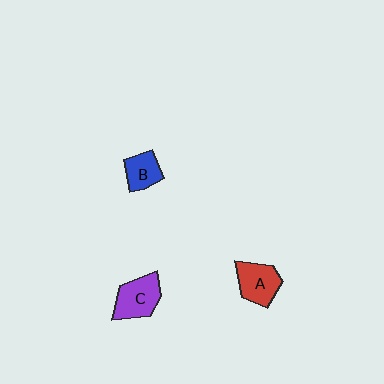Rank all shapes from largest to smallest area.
From largest to smallest: C (purple), A (red), B (blue).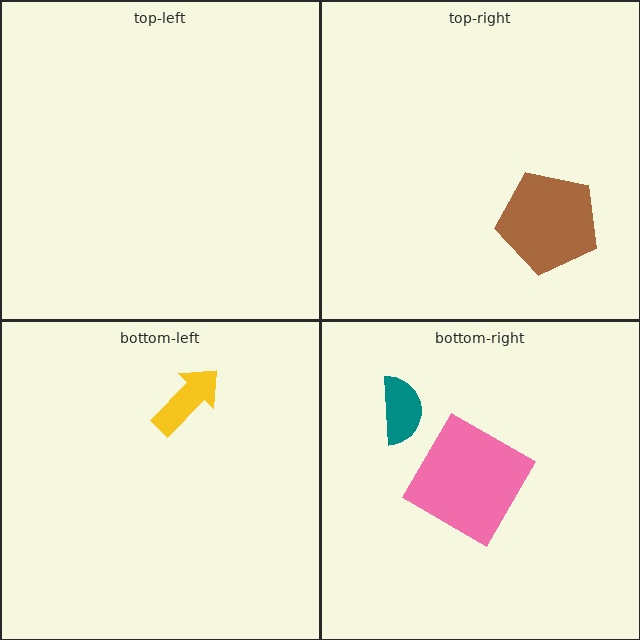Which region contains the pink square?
The bottom-right region.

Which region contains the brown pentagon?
The top-right region.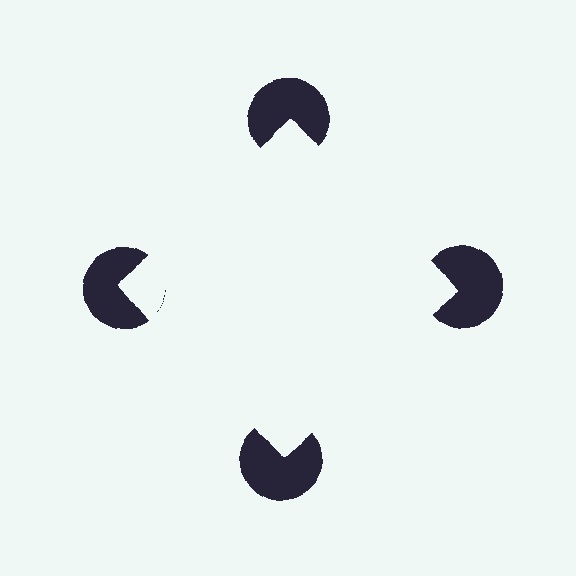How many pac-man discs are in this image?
There are 4 — one at each vertex of the illusory square.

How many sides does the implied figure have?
4 sides.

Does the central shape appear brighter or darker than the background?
It typically appears slightly brighter than the background, even though no actual brightness change is drawn.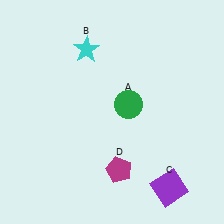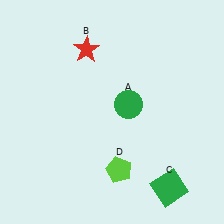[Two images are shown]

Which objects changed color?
B changed from cyan to red. C changed from purple to green. D changed from magenta to lime.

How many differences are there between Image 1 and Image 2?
There are 3 differences between the two images.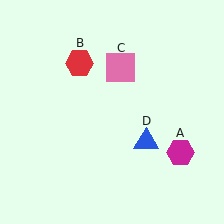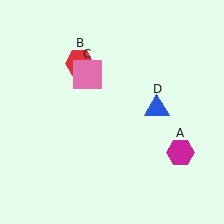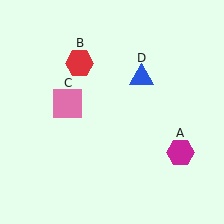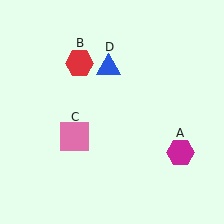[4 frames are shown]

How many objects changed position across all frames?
2 objects changed position: pink square (object C), blue triangle (object D).